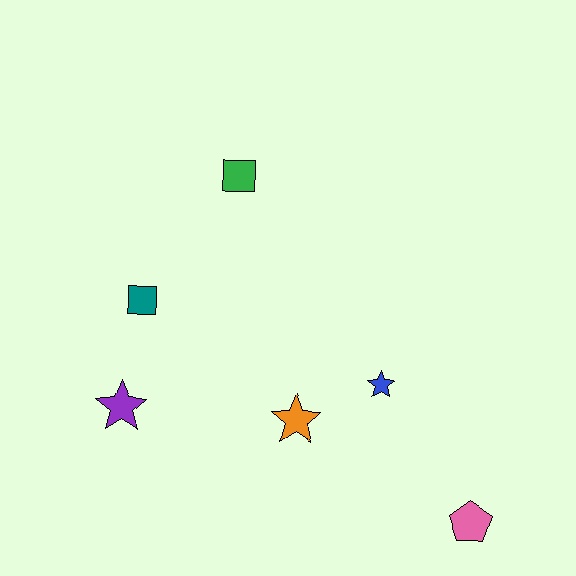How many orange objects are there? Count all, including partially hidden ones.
There is 1 orange object.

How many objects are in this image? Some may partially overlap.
There are 6 objects.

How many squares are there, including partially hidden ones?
There are 2 squares.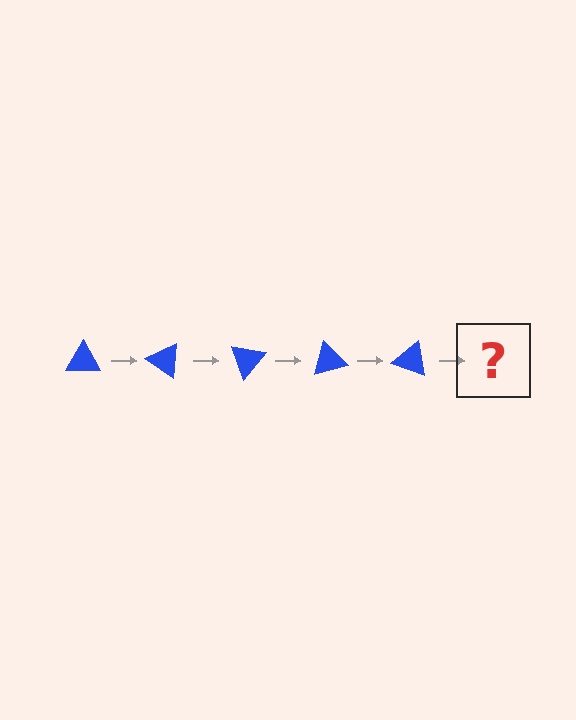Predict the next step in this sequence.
The next step is a blue triangle rotated 175 degrees.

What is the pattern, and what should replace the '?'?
The pattern is that the triangle rotates 35 degrees each step. The '?' should be a blue triangle rotated 175 degrees.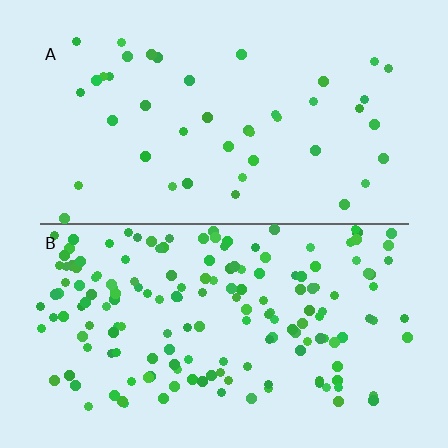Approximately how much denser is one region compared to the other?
Approximately 3.9× — region B over region A.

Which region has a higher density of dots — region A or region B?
B (the bottom).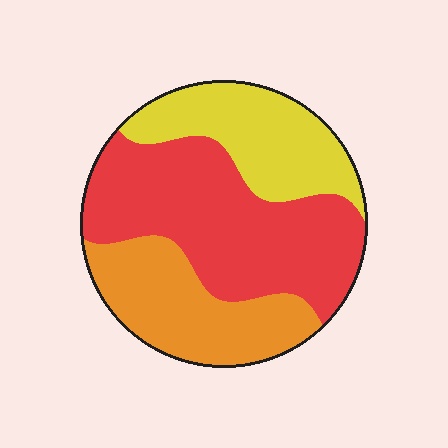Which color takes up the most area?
Red, at roughly 45%.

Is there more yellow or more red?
Red.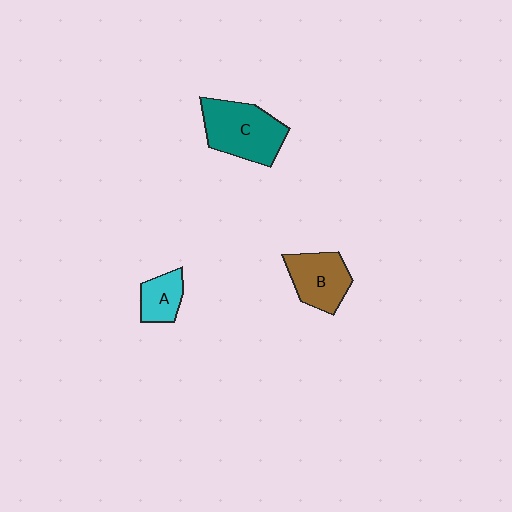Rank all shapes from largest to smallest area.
From largest to smallest: C (teal), B (brown), A (cyan).